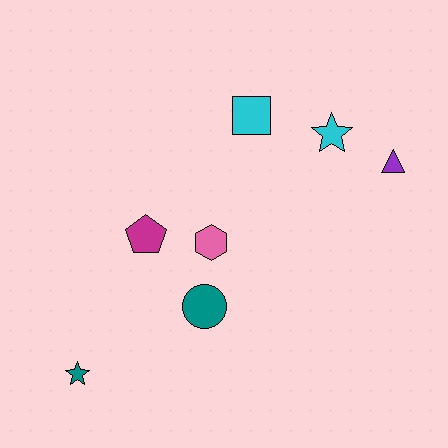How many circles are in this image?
There is 1 circle.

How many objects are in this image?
There are 7 objects.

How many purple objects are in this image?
There is 1 purple object.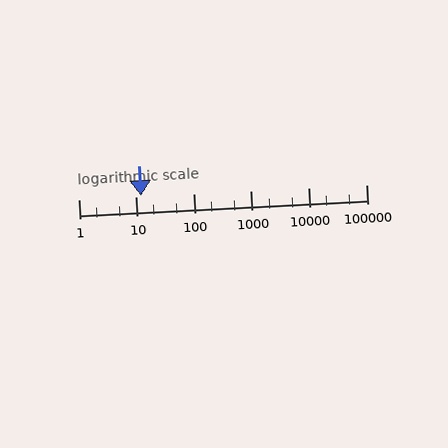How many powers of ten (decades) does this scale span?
The scale spans 5 decades, from 1 to 100000.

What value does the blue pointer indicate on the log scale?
The pointer indicates approximately 12.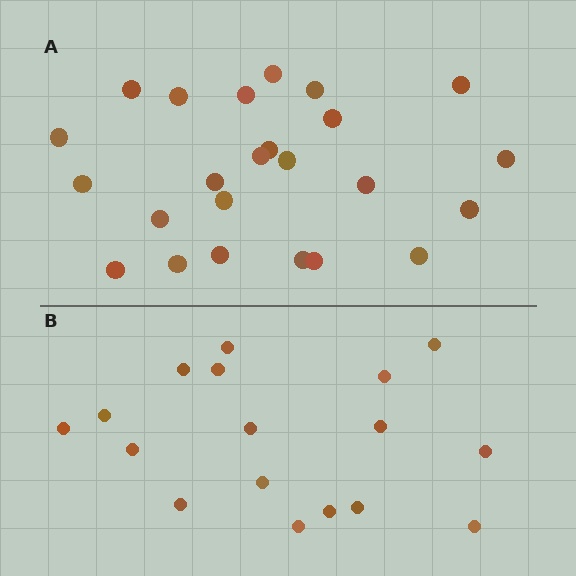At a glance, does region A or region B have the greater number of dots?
Region A (the top region) has more dots.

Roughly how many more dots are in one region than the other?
Region A has roughly 8 or so more dots than region B.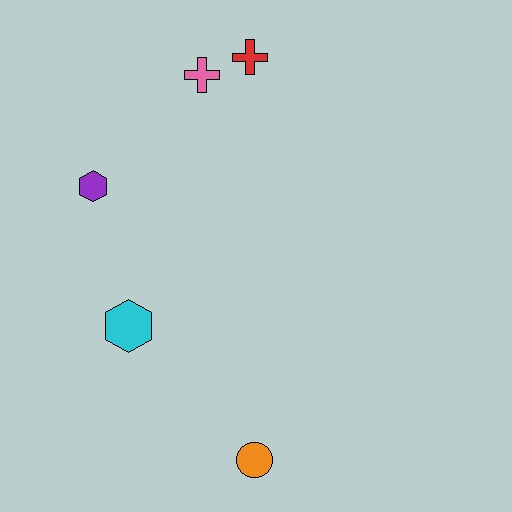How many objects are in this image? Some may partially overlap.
There are 5 objects.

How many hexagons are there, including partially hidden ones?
There are 2 hexagons.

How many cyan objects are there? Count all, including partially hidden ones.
There is 1 cyan object.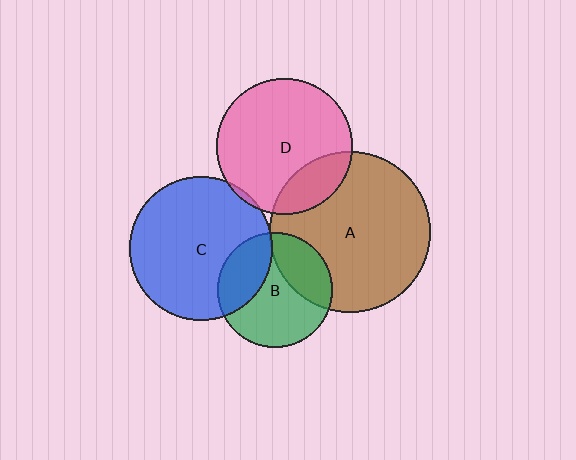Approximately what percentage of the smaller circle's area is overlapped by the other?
Approximately 5%.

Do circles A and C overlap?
Yes.